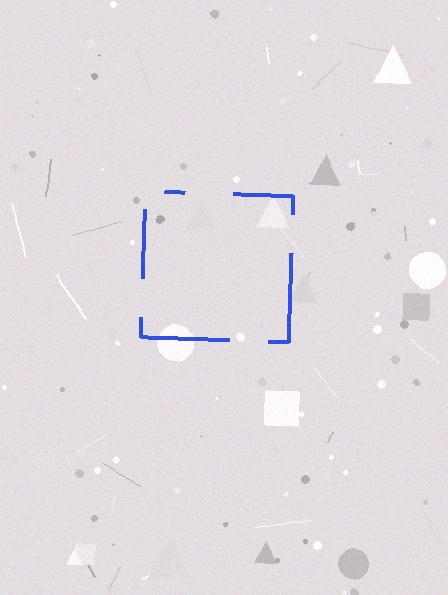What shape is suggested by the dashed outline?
The dashed outline suggests a square.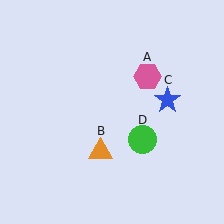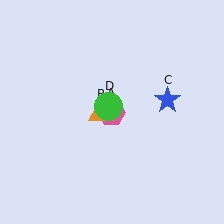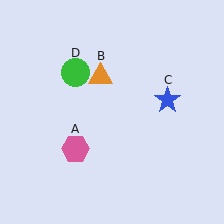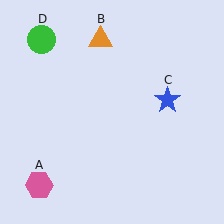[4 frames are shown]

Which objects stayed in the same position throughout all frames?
Blue star (object C) remained stationary.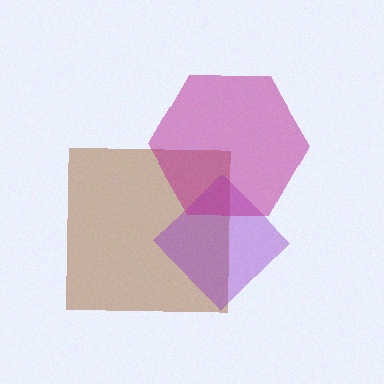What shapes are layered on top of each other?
The layered shapes are: a brown square, a purple diamond, a magenta hexagon.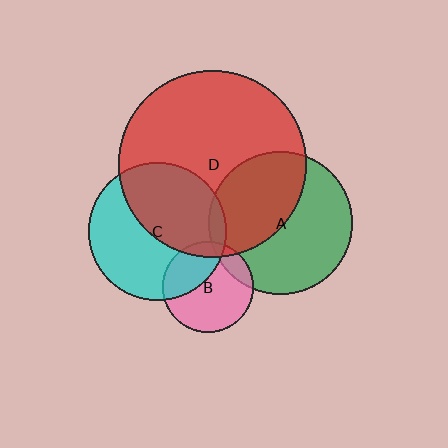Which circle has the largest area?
Circle D (red).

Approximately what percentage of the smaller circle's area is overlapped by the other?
Approximately 10%.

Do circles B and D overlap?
Yes.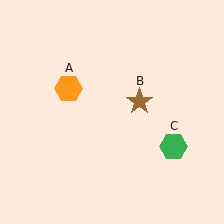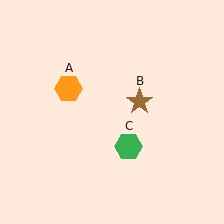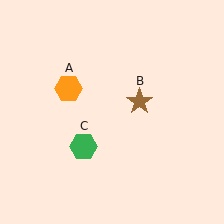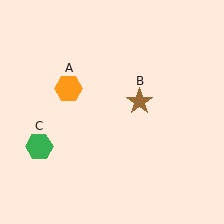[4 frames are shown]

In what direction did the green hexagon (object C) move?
The green hexagon (object C) moved left.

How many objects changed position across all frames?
1 object changed position: green hexagon (object C).